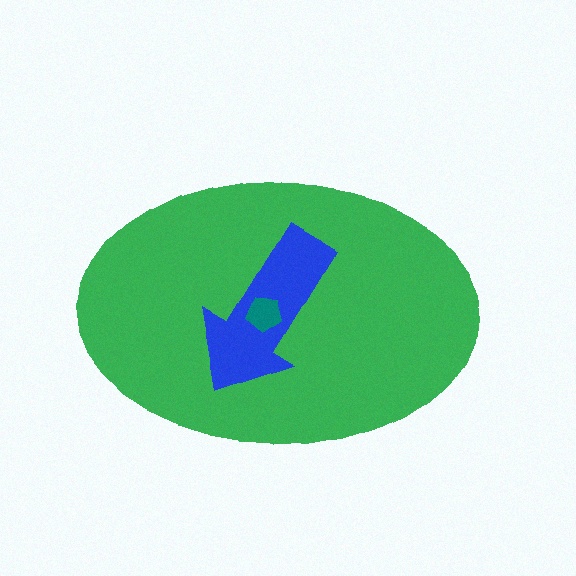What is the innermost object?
The teal pentagon.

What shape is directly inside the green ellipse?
The blue arrow.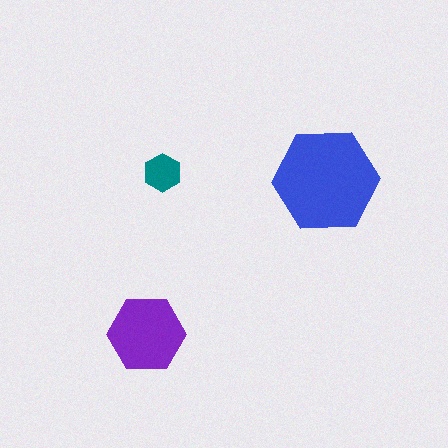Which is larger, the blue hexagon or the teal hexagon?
The blue one.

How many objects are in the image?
There are 3 objects in the image.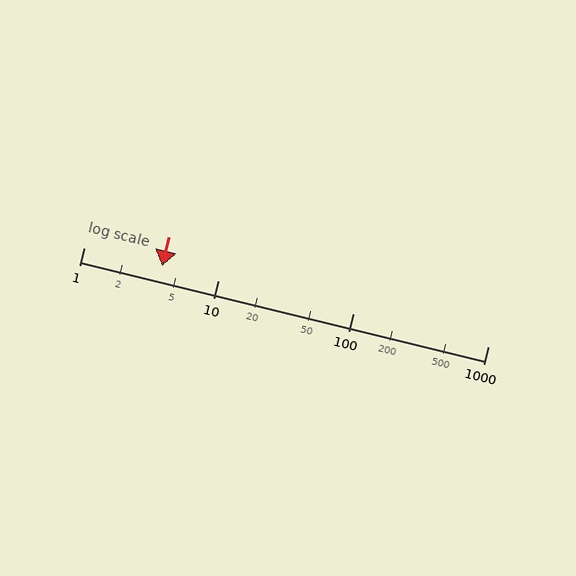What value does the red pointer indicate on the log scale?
The pointer indicates approximately 3.8.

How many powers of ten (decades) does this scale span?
The scale spans 3 decades, from 1 to 1000.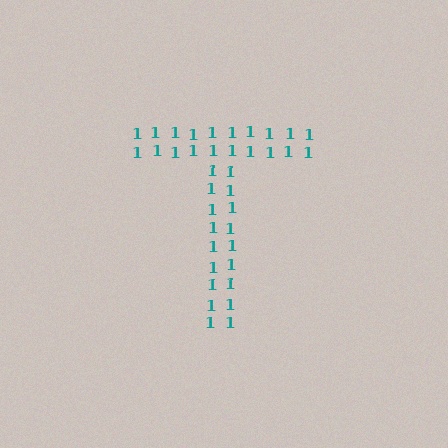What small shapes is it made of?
It is made of small digit 1's.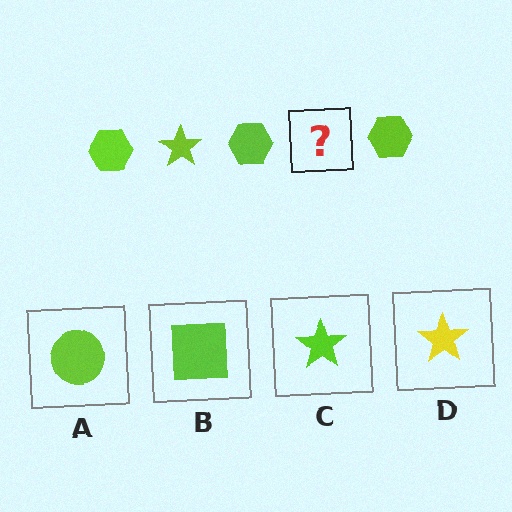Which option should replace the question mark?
Option C.